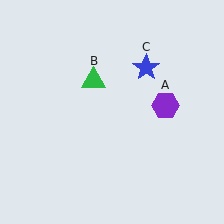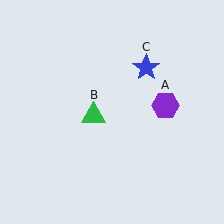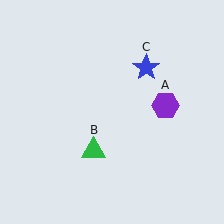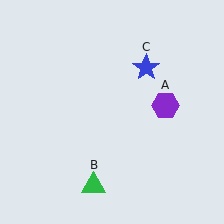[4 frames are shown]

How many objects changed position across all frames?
1 object changed position: green triangle (object B).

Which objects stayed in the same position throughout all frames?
Purple hexagon (object A) and blue star (object C) remained stationary.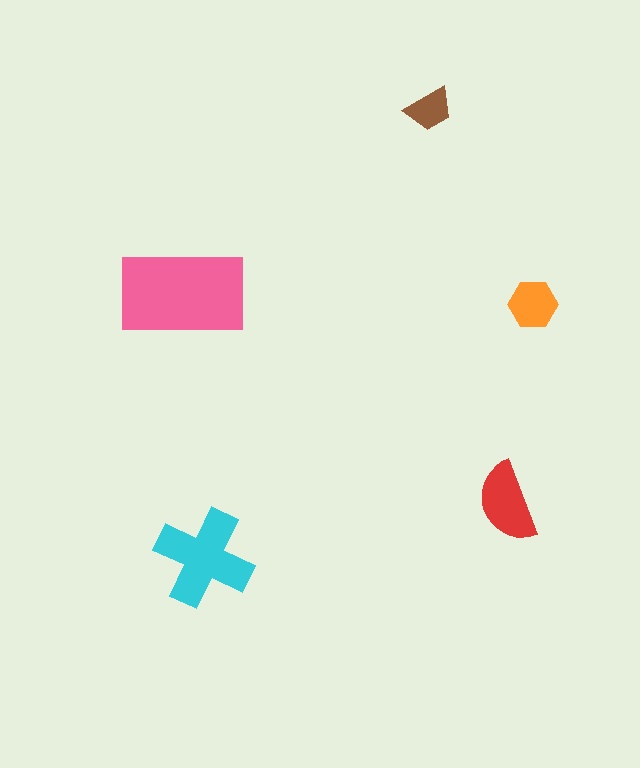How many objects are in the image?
There are 5 objects in the image.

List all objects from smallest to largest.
The brown trapezoid, the orange hexagon, the red semicircle, the cyan cross, the pink rectangle.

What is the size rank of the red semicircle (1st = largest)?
3rd.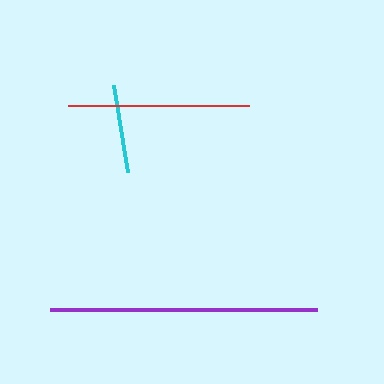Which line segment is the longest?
The purple line is the longest at approximately 267 pixels.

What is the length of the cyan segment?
The cyan segment is approximately 88 pixels long.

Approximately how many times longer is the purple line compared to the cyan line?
The purple line is approximately 3.0 times the length of the cyan line.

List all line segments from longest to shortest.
From longest to shortest: purple, red, cyan.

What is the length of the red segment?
The red segment is approximately 181 pixels long.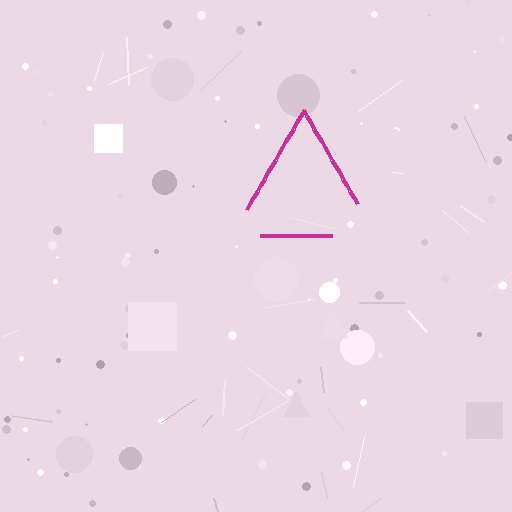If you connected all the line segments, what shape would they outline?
They would outline a triangle.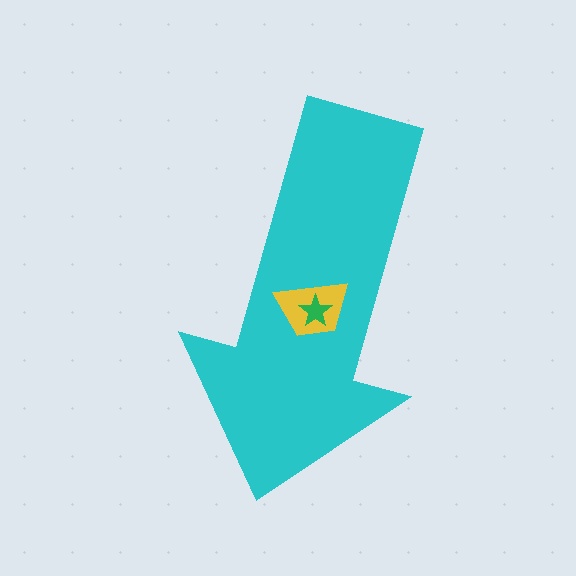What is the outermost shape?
The cyan arrow.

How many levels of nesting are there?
3.